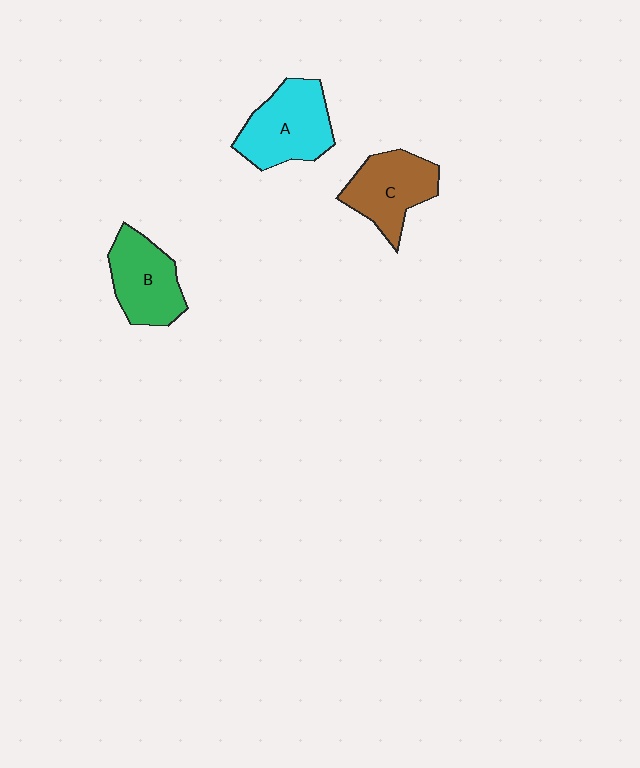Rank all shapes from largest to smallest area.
From largest to smallest: A (cyan), C (brown), B (green).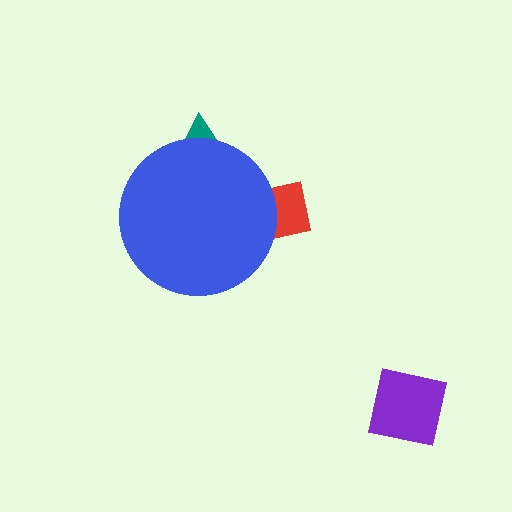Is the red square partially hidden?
Yes, the red square is partially hidden behind the blue circle.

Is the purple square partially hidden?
No, the purple square is fully visible.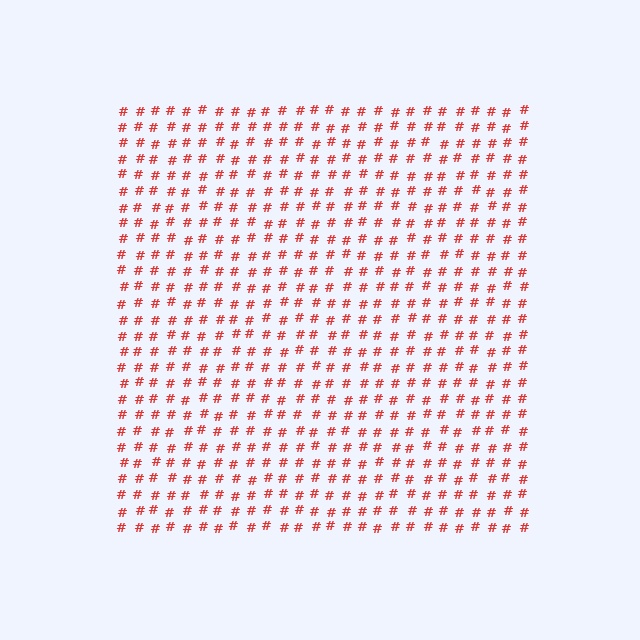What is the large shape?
The large shape is a square.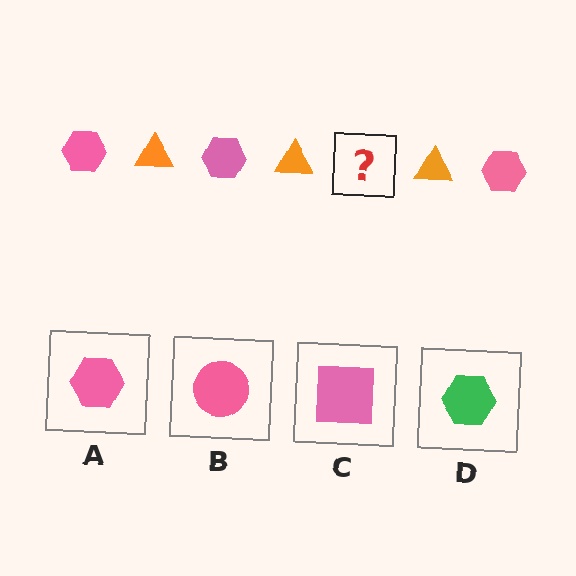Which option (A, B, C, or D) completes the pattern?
A.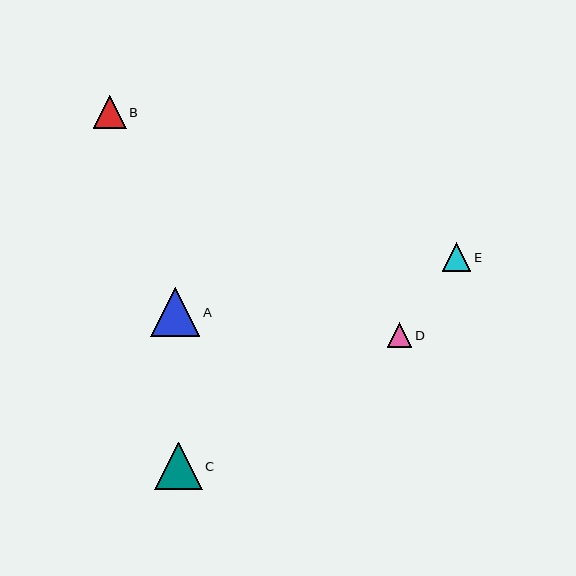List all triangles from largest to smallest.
From largest to smallest: A, C, B, E, D.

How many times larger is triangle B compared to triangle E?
Triangle B is approximately 1.2 times the size of triangle E.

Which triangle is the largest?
Triangle A is the largest with a size of approximately 49 pixels.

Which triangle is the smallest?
Triangle D is the smallest with a size of approximately 25 pixels.